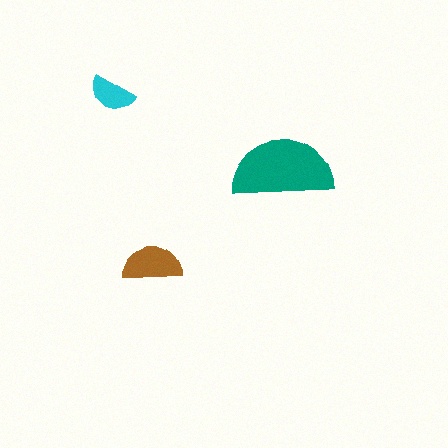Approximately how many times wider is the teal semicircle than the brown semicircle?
About 1.5 times wider.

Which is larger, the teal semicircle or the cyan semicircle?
The teal one.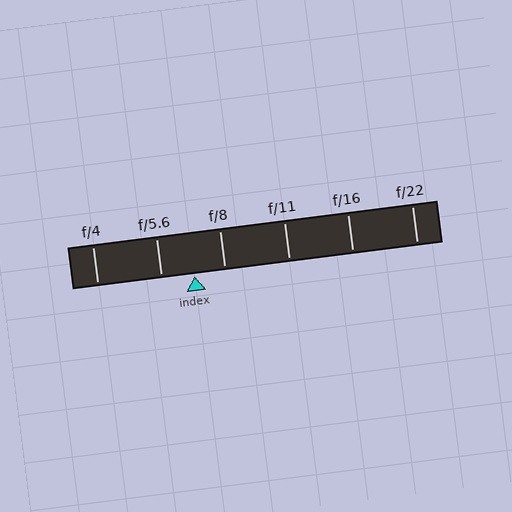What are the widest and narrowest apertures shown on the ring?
The widest aperture shown is f/4 and the narrowest is f/22.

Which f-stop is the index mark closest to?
The index mark is closest to f/8.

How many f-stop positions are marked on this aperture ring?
There are 6 f-stop positions marked.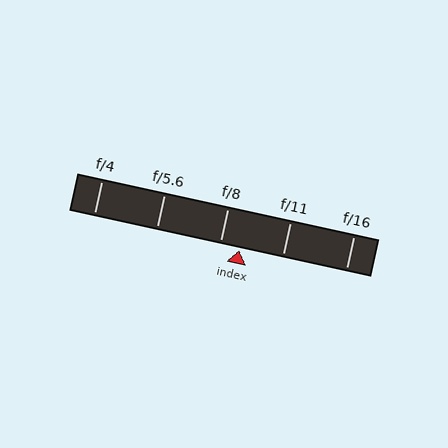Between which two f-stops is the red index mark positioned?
The index mark is between f/8 and f/11.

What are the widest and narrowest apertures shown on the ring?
The widest aperture shown is f/4 and the narrowest is f/16.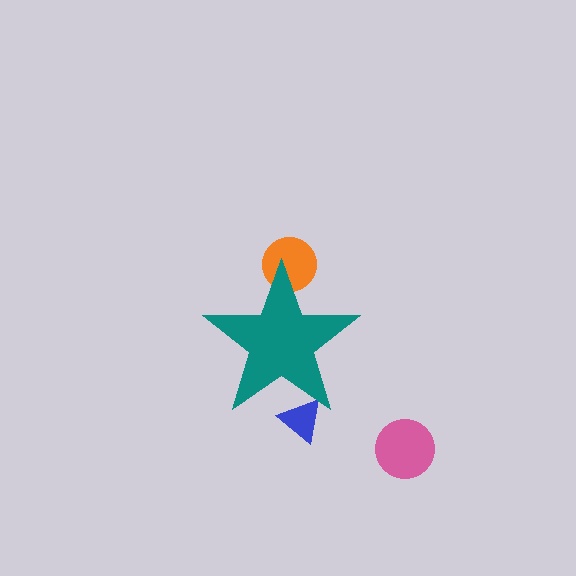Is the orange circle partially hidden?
Yes, the orange circle is partially hidden behind the teal star.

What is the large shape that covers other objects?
A teal star.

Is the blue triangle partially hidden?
Yes, the blue triangle is partially hidden behind the teal star.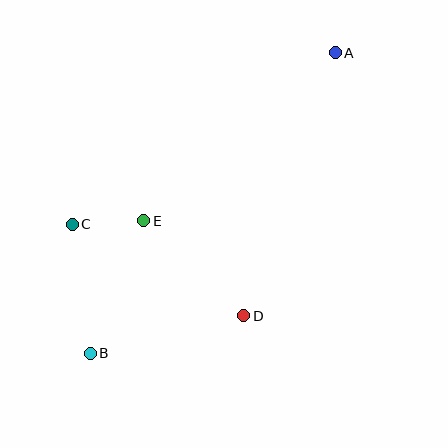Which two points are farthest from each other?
Points A and B are farthest from each other.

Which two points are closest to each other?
Points C and E are closest to each other.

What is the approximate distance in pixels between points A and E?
The distance between A and E is approximately 255 pixels.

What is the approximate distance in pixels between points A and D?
The distance between A and D is approximately 278 pixels.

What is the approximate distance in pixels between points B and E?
The distance between B and E is approximately 142 pixels.